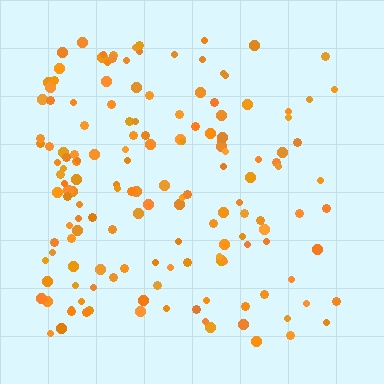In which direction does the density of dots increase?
From right to left, with the left side densest.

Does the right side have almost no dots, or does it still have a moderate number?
Still a moderate number, just noticeably fewer than the left.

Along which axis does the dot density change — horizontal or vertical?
Horizontal.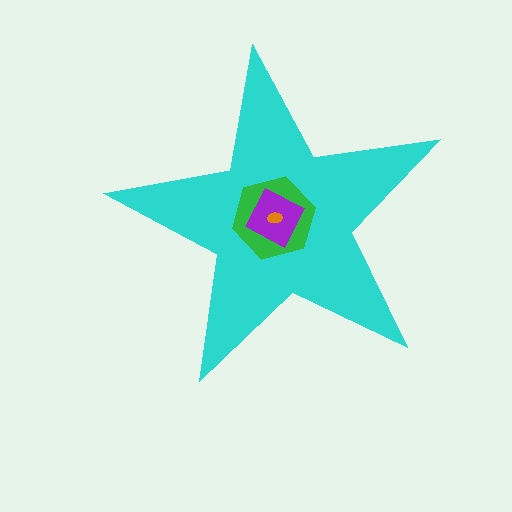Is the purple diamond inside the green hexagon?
Yes.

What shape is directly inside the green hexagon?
The purple diamond.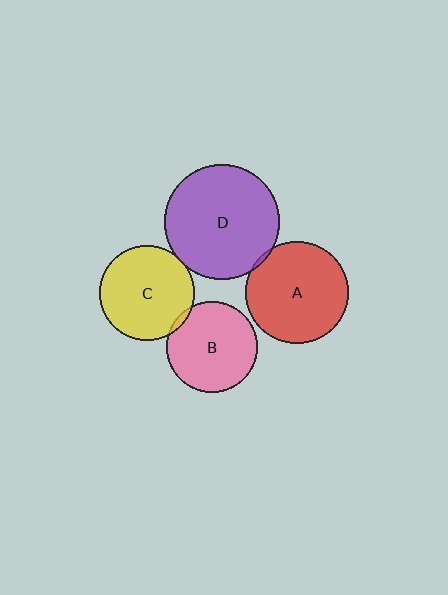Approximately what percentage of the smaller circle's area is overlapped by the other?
Approximately 5%.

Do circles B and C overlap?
Yes.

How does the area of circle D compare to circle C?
Approximately 1.5 times.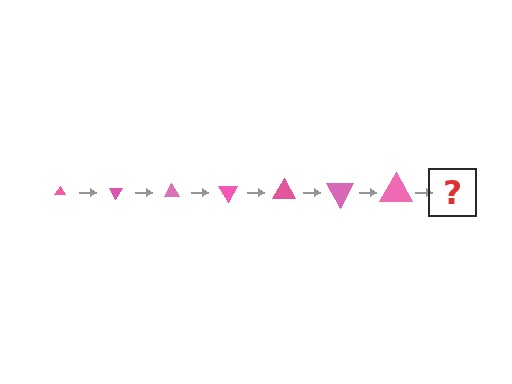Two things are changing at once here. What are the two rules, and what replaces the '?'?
The two rules are that the triangle grows larger each step and it rotates 60 degrees each step. The '?' should be a triangle, larger than the previous one and rotated 420 degrees from the start.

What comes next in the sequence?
The next element should be a triangle, larger than the previous one and rotated 420 degrees from the start.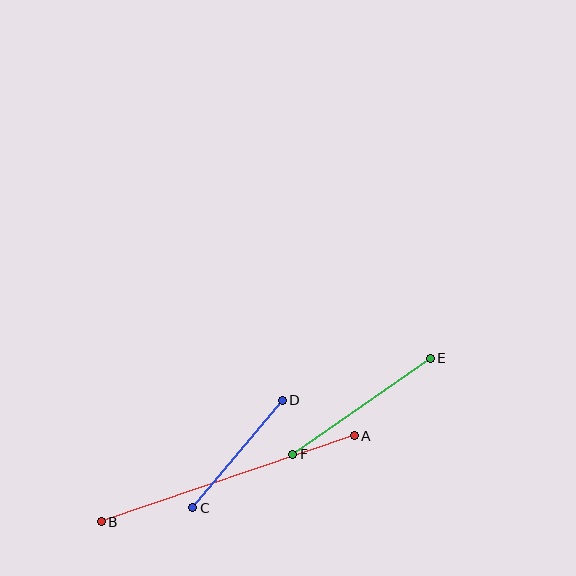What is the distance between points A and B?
The distance is approximately 268 pixels.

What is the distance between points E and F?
The distance is approximately 168 pixels.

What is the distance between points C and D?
The distance is approximately 140 pixels.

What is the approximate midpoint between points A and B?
The midpoint is at approximately (228, 479) pixels.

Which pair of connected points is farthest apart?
Points A and B are farthest apart.